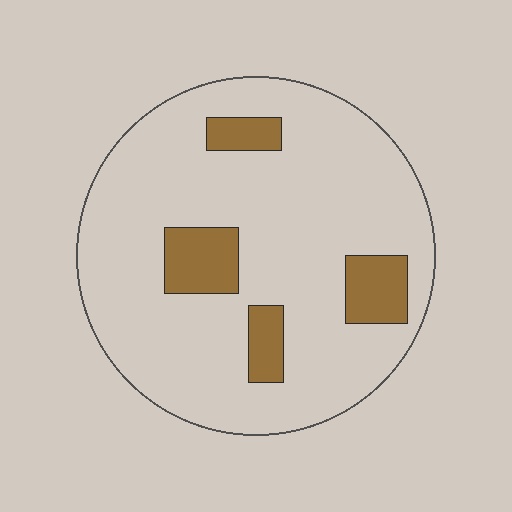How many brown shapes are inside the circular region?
4.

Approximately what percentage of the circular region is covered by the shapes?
Approximately 15%.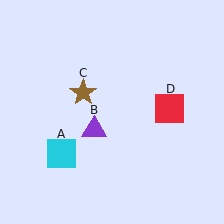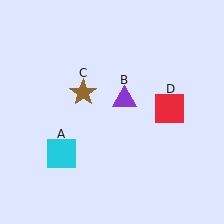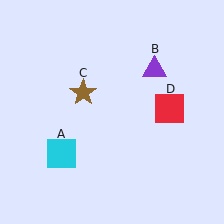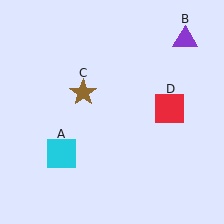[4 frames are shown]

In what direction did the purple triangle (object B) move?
The purple triangle (object B) moved up and to the right.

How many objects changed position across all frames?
1 object changed position: purple triangle (object B).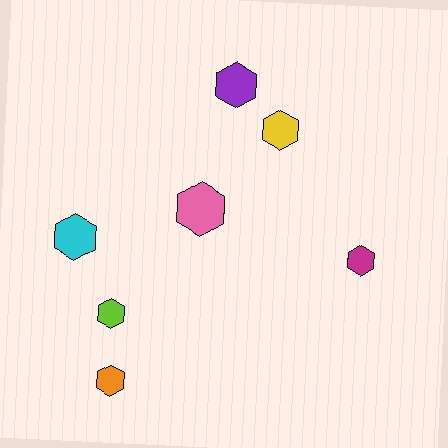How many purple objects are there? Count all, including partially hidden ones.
There is 1 purple object.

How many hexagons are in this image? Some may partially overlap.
There are 7 hexagons.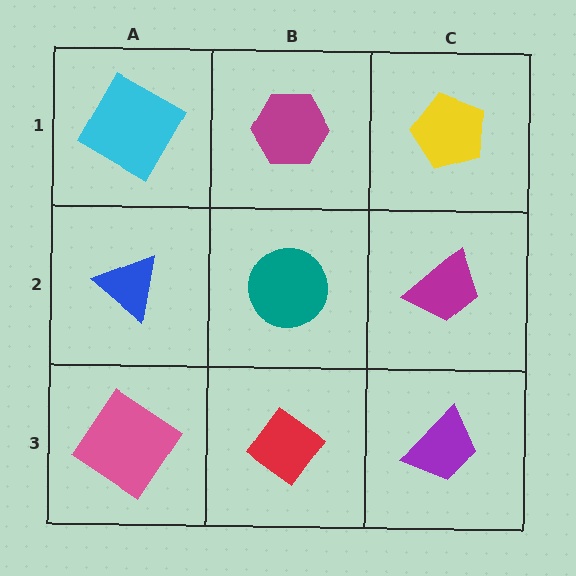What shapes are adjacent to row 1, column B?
A teal circle (row 2, column B), a cyan square (row 1, column A), a yellow pentagon (row 1, column C).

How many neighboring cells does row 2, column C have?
3.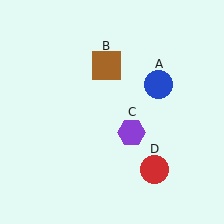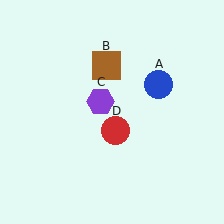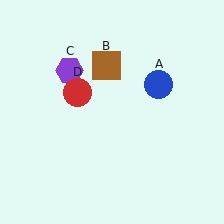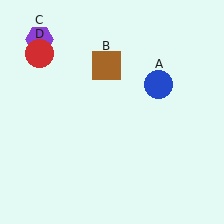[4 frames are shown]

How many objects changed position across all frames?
2 objects changed position: purple hexagon (object C), red circle (object D).